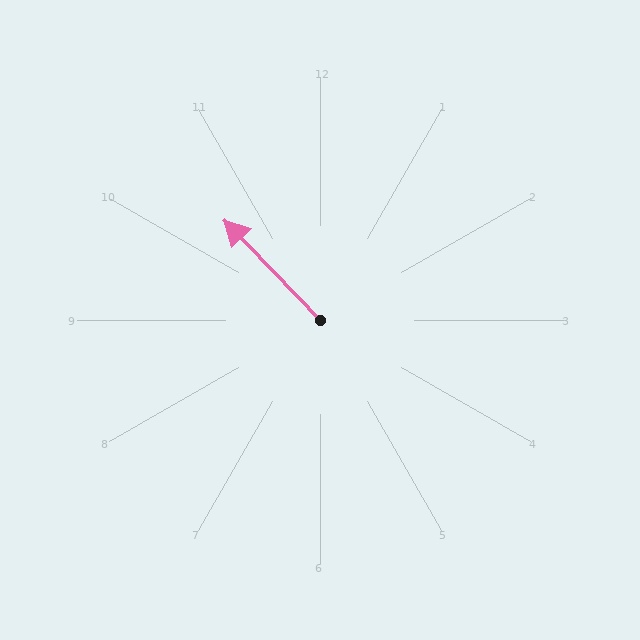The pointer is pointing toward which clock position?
Roughly 11 o'clock.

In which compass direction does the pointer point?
Northwest.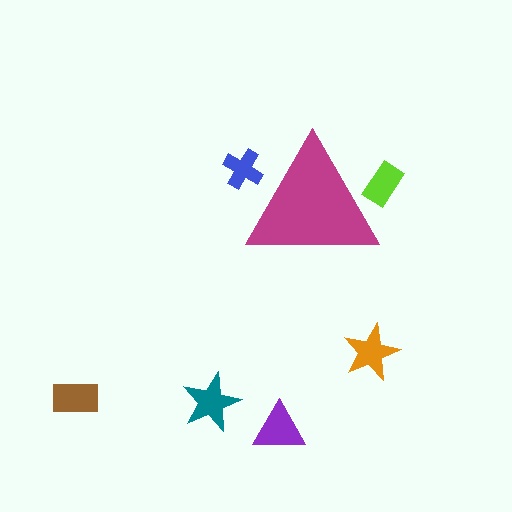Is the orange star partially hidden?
No, the orange star is fully visible.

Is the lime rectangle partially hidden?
Yes, the lime rectangle is partially hidden behind the magenta triangle.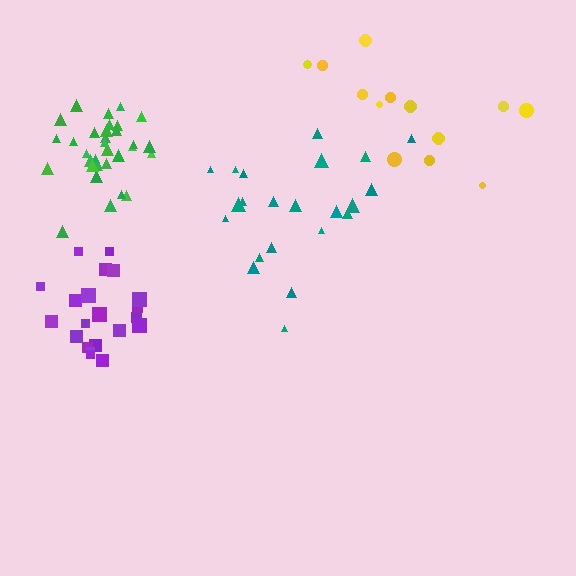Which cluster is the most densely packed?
Green.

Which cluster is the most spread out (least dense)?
Yellow.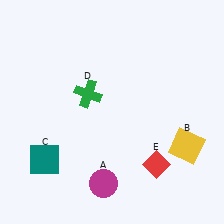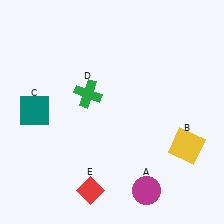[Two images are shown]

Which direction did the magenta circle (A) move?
The magenta circle (A) moved right.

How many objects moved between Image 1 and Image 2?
3 objects moved between the two images.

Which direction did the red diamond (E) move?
The red diamond (E) moved left.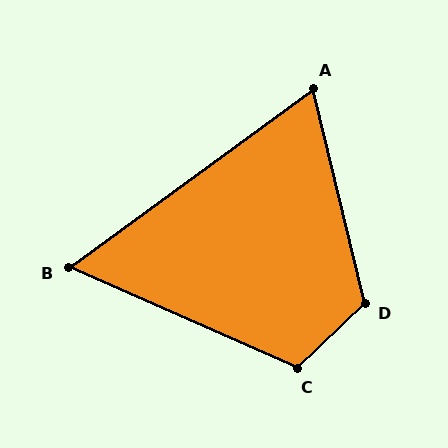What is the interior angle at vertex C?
Approximately 113 degrees (obtuse).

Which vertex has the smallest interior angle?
B, at approximately 60 degrees.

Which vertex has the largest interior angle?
D, at approximately 120 degrees.